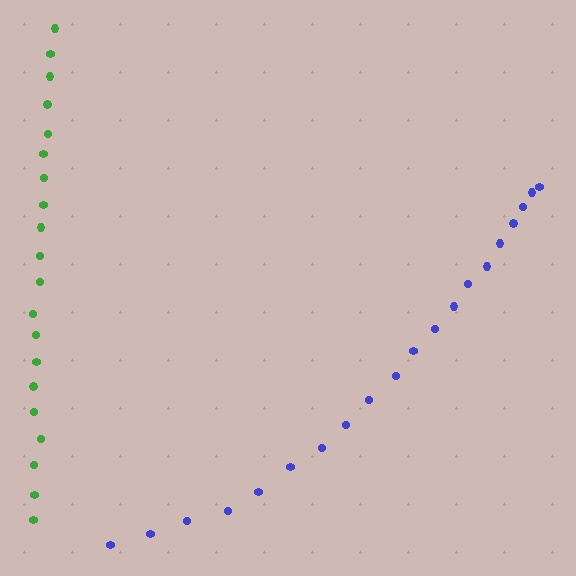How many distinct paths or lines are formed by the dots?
There are 2 distinct paths.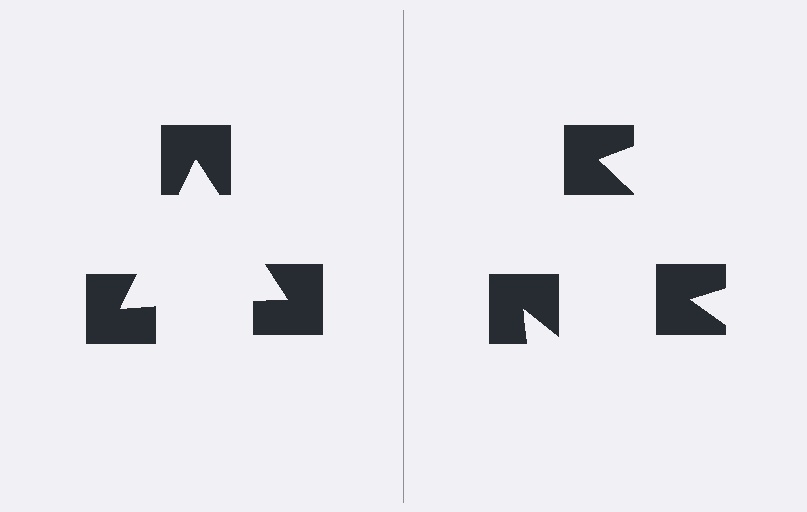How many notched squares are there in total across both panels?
6 — 3 on each side.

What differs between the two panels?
The notched squares are positioned identically on both sides; only the wedge orientations differ. On the left they align to a triangle; on the right they are misaligned.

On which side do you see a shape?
An illusory triangle appears on the left side. On the right side the wedge cuts are rotated, so no coherent shape forms.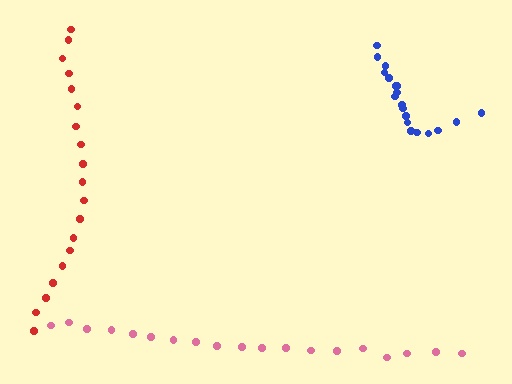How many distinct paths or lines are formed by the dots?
There are 3 distinct paths.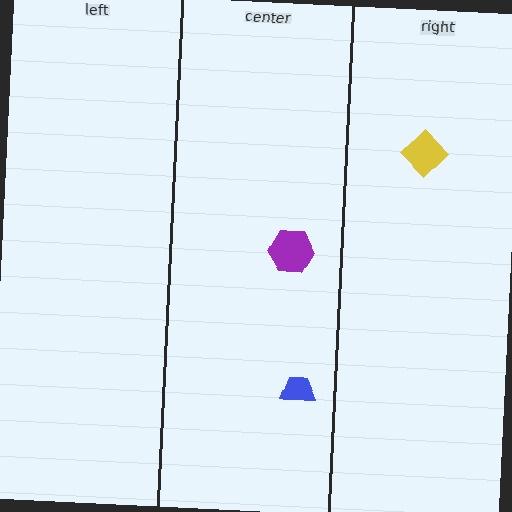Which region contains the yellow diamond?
The right region.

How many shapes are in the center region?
2.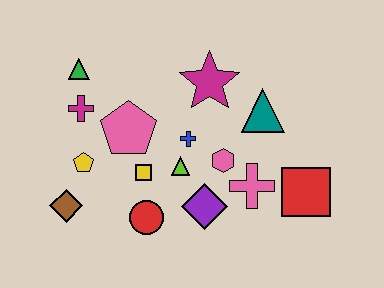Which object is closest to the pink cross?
The pink hexagon is closest to the pink cross.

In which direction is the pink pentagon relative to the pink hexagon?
The pink pentagon is to the left of the pink hexagon.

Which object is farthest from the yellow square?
The red square is farthest from the yellow square.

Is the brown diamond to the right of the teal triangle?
No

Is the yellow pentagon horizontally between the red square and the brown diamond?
Yes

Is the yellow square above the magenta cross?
No